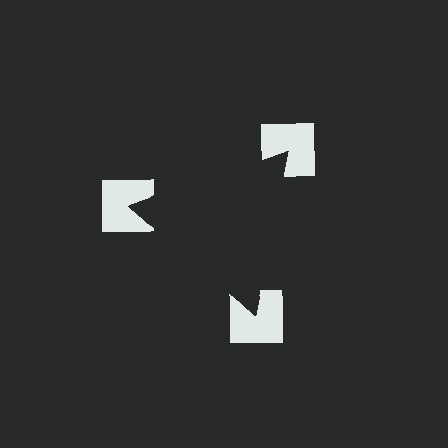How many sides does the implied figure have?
3 sides.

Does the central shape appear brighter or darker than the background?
It typically appears slightly darker than the background, even though no actual brightness change is drawn.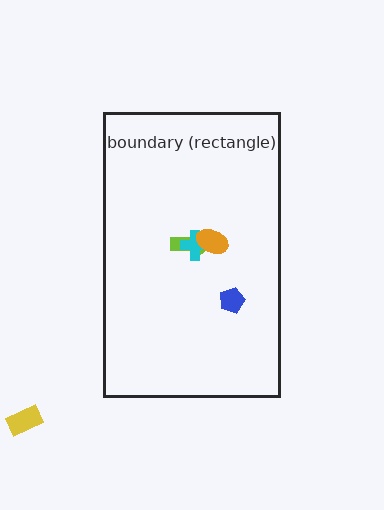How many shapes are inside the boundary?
4 inside, 1 outside.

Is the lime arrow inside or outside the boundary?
Inside.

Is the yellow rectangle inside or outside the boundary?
Outside.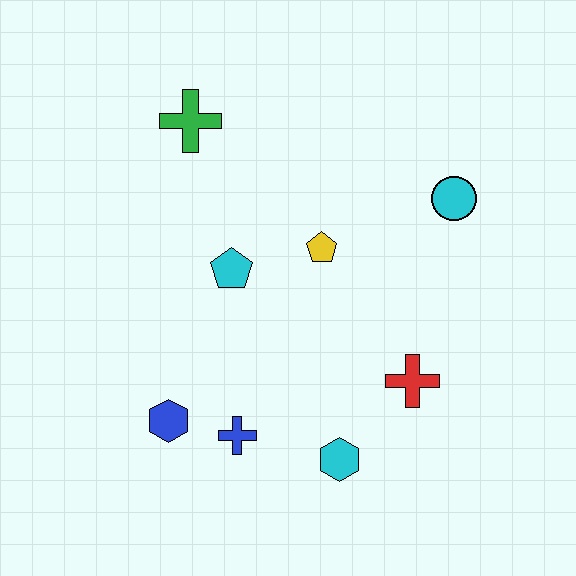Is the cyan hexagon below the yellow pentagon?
Yes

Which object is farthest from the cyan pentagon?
The cyan circle is farthest from the cyan pentagon.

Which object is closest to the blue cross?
The blue hexagon is closest to the blue cross.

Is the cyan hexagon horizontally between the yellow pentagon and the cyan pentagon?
No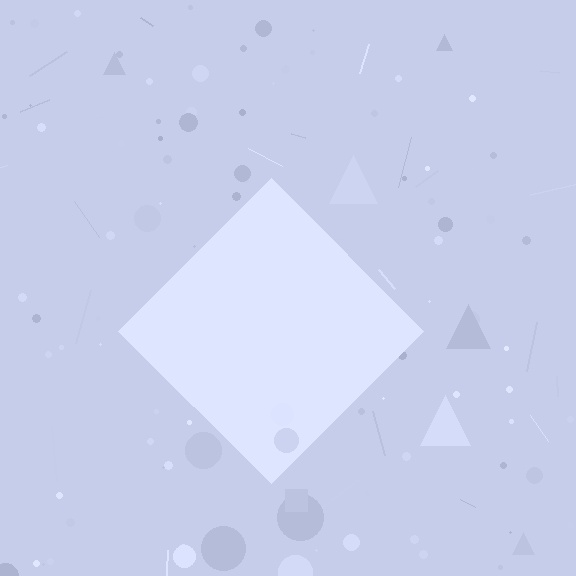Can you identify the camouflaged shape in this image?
The camouflaged shape is a diamond.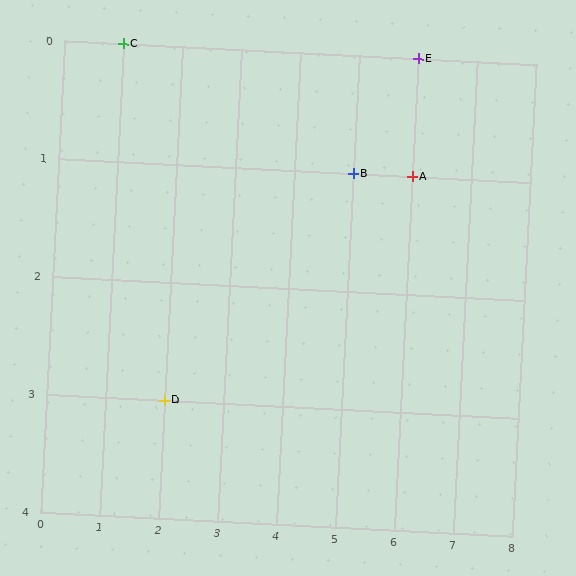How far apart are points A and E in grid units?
Points A and E are 1 row apart.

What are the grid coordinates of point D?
Point D is at grid coordinates (2, 3).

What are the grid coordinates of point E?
Point E is at grid coordinates (6, 0).